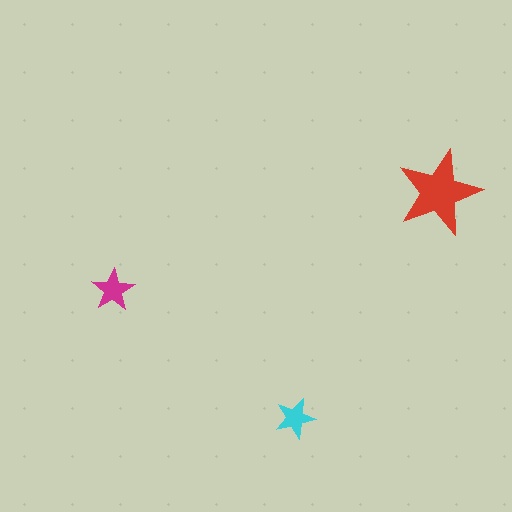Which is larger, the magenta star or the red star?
The red one.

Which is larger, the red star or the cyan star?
The red one.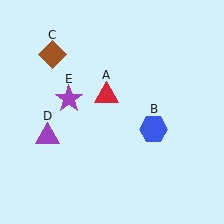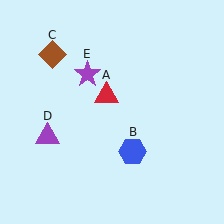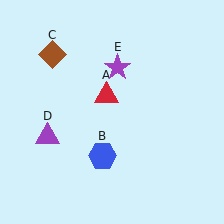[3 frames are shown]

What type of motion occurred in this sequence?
The blue hexagon (object B), purple star (object E) rotated clockwise around the center of the scene.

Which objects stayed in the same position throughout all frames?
Red triangle (object A) and brown diamond (object C) and purple triangle (object D) remained stationary.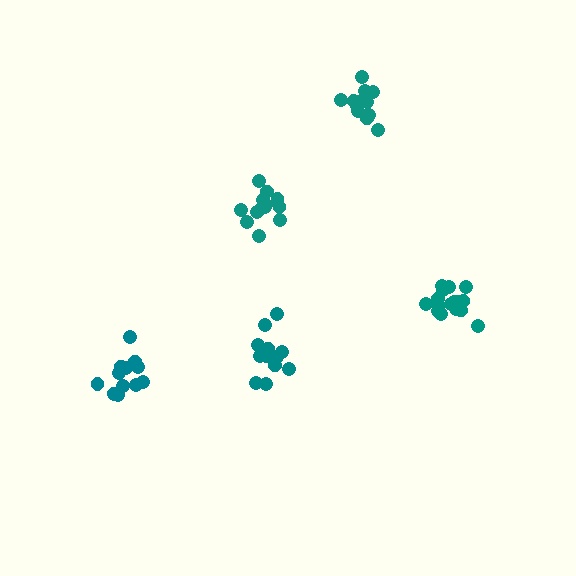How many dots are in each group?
Group 1: 12 dots, Group 2: 13 dots, Group 3: 17 dots, Group 4: 14 dots, Group 5: 12 dots (68 total).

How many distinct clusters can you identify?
There are 5 distinct clusters.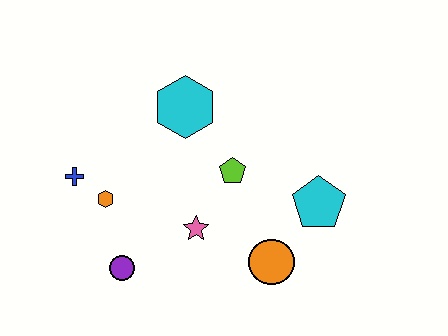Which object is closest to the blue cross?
The orange hexagon is closest to the blue cross.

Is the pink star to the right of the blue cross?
Yes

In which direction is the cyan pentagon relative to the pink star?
The cyan pentagon is to the right of the pink star.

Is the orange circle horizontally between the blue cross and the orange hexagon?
No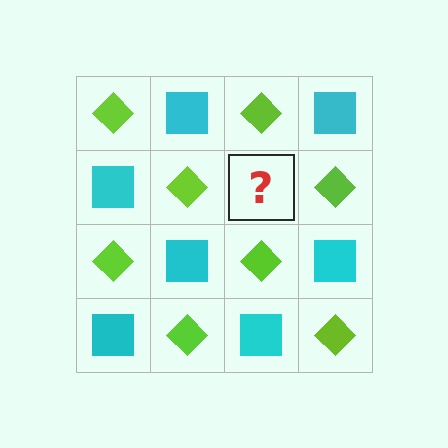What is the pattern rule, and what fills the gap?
The rule is that it alternates lime diamond and cyan square in a checkerboard pattern. The gap should be filled with a cyan square.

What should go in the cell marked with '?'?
The missing cell should contain a cyan square.